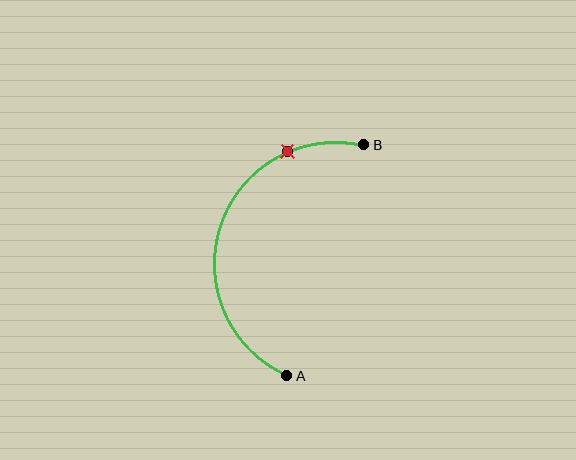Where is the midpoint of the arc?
The arc midpoint is the point on the curve farthest from the straight line joining A and B. It sits to the left of that line.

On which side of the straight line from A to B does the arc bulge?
The arc bulges to the left of the straight line connecting A and B.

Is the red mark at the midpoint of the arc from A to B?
No. The red mark lies on the arc but is closer to endpoint B. The arc midpoint would be at the point on the curve equidistant along the arc from both A and B.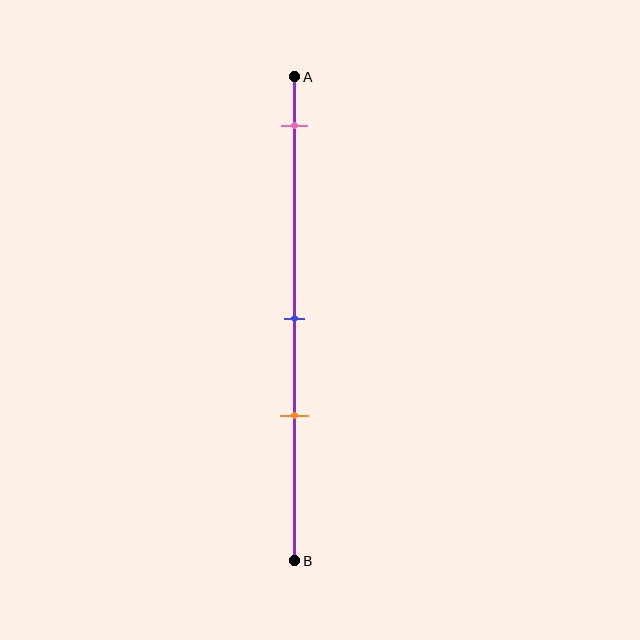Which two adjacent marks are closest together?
The blue and orange marks are the closest adjacent pair.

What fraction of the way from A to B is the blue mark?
The blue mark is approximately 50% (0.5) of the way from A to B.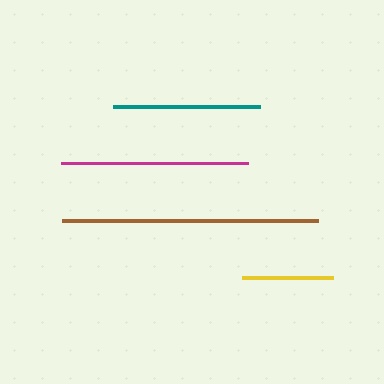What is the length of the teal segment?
The teal segment is approximately 147 pixels long.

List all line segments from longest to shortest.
From longest to shortest: brown, magenta, teal, yellow.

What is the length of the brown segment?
The brown segment is approximately 256 pixels long.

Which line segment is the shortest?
The yellow line is the shortest at approximately 90 pixels.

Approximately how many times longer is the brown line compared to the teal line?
The brown line is approximately 1.7 times the length of the teal line.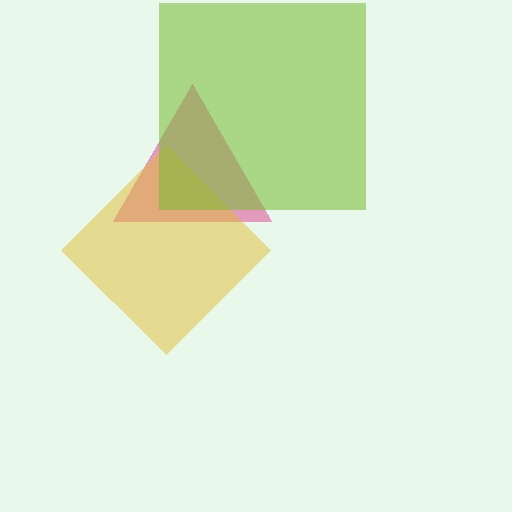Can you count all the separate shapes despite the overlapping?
Yes, there are 3 separate shapes.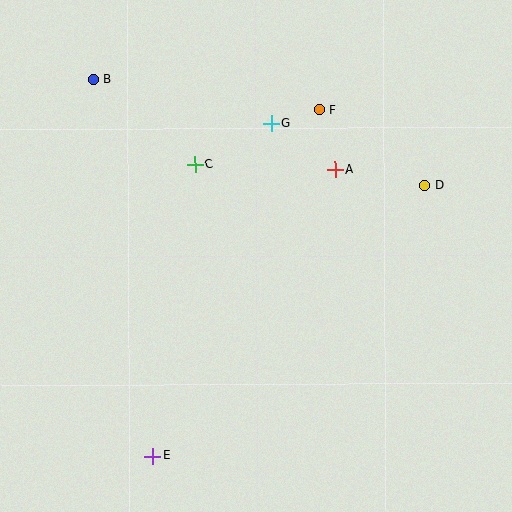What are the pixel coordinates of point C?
Point C is at (195, 164).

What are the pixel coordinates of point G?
Point G is at (272, 123).